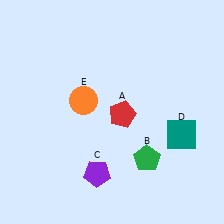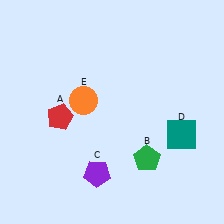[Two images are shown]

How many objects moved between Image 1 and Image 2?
1 object moved between the two images.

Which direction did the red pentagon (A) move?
The red pentagon (A) moved left.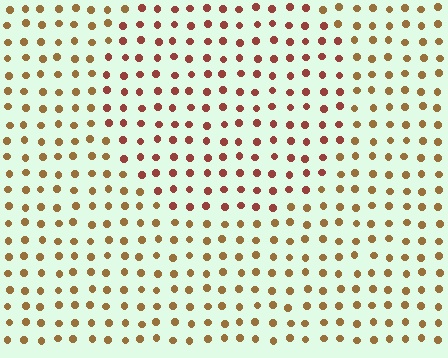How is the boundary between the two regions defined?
The boundary is defined purely by a slight shift in hue (about 32 degrees). Spacing, size, and orientation are identical on both sides.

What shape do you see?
I see a circle.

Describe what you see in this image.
The image is filled with small brown elements in a uniform arrangement. A circle-shaped region is visible where the elements are tinted to a slightly different hue, forming a subtle color boundary.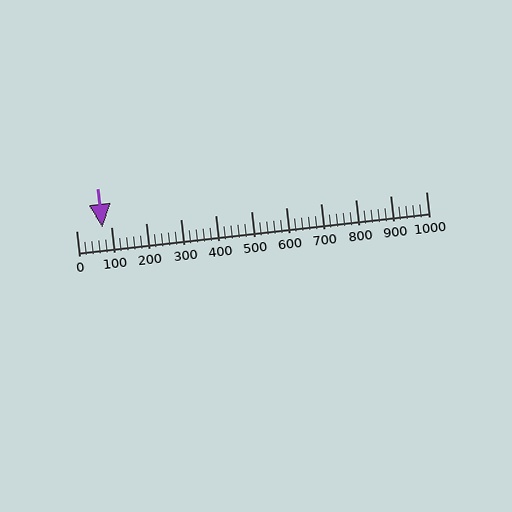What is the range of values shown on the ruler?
The ruler shows values from 0 to 1000.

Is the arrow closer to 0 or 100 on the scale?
The arrow is closer to 100.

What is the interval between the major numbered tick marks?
The major tick marks are spaced 100 units apart.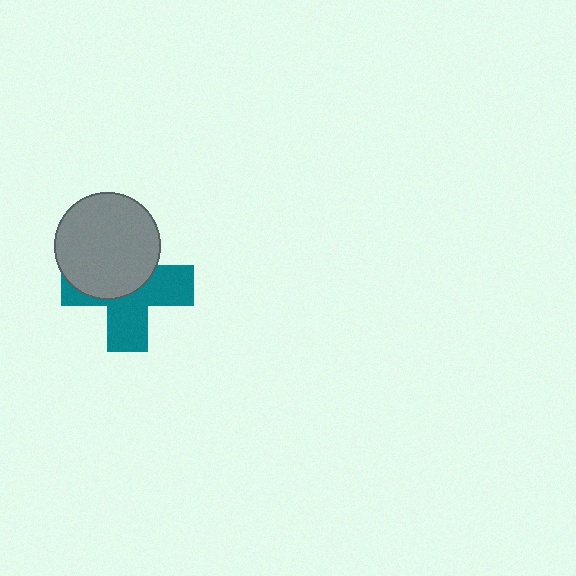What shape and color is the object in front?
The object in front is a gray circle.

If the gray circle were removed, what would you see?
You would see the complete teal cross.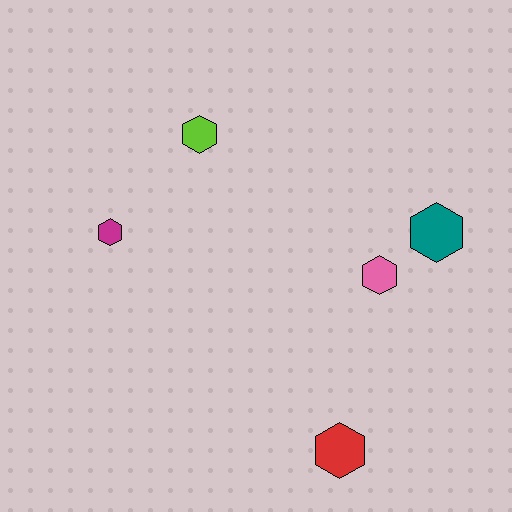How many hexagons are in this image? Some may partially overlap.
There are 5 hexagons.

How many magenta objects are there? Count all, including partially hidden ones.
There is 1 magenta object.